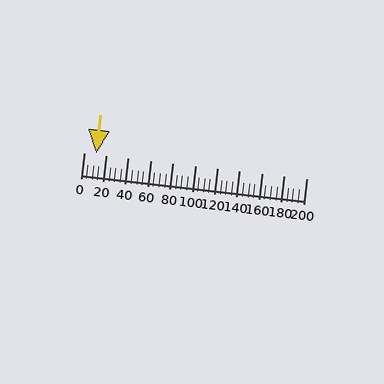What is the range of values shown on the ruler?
The ruler shows values from 0 to 200.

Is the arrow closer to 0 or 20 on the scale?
The arrow is closer to 20.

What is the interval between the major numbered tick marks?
The major tick marks are spaced 20 units apart.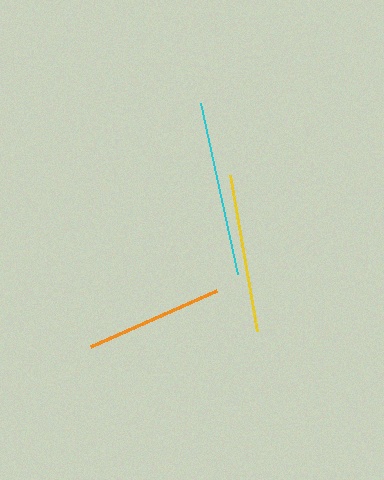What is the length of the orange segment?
The orange segment is approximately 138 pixels long.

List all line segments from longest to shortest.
From longest to shortest: cyan, yellow, orange.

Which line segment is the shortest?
The orange line is the shortest at approximately 138 pixels.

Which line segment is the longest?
The cyan line is the longest at approximately 175 pixels.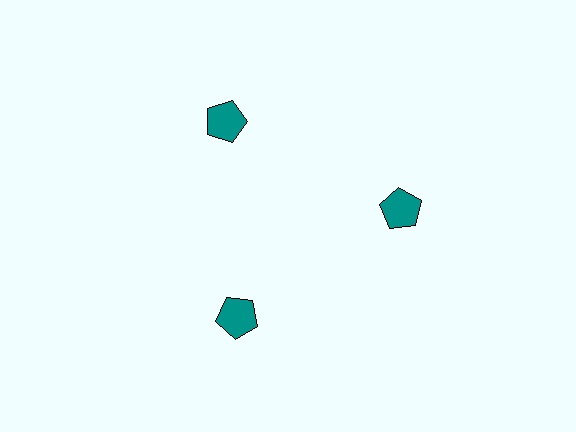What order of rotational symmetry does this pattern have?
This pattern has 3-fold rotational symmetry.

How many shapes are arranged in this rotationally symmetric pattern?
There are 3 shapes, arranged in 3 groups of 1.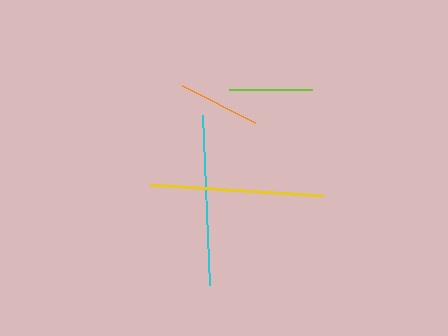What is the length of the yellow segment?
The yellow segment is approximately 173 pixels long.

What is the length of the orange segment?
The orange segment is approximately 82 pixels long.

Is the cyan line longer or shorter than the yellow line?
The yellow line is longer than the cyan line.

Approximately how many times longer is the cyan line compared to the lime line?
The cyan line is approximately 2.0 times the length of the lime line.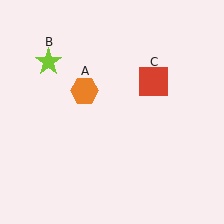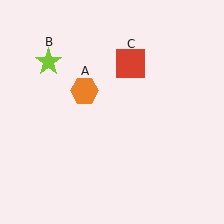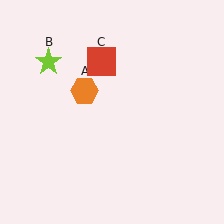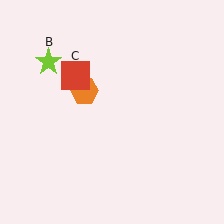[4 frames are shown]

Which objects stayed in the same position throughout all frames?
Orange hexagon (object A) and lime star (object B) remained stationary.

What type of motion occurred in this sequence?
The red square (object C) rotated counterclockwise around the center of the scene.